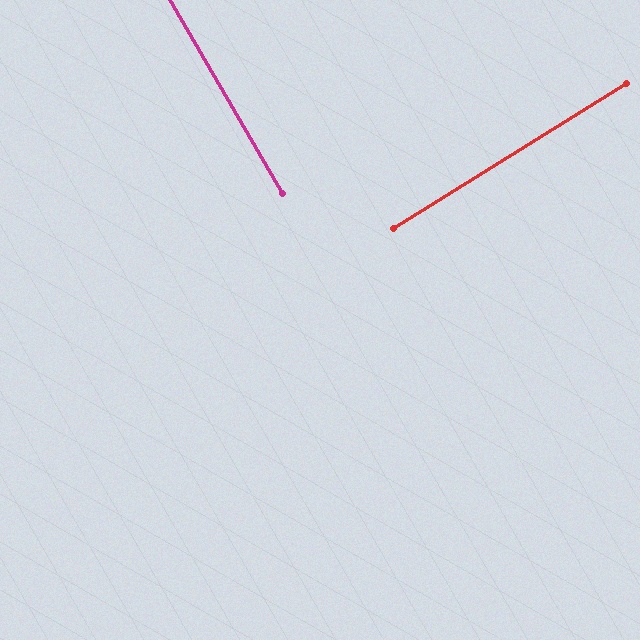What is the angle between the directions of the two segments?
Approximately 88 degrees.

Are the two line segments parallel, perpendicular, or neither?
Perpendicular — they meet at approximately 88°.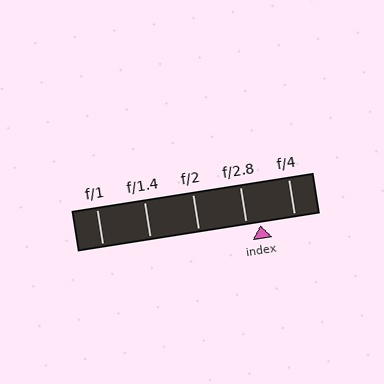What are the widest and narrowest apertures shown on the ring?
The widest aperture shown is f/1 and the narrowest is f/4.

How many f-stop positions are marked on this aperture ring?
There are 5 f-stop positions marked.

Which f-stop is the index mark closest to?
The index mark is closest to f/2.8.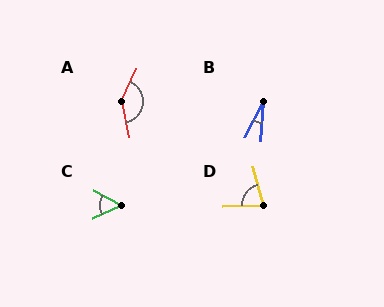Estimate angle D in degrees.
Approximately 76 degrees.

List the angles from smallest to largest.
B (23°), C (54°), D (76°), A (143°).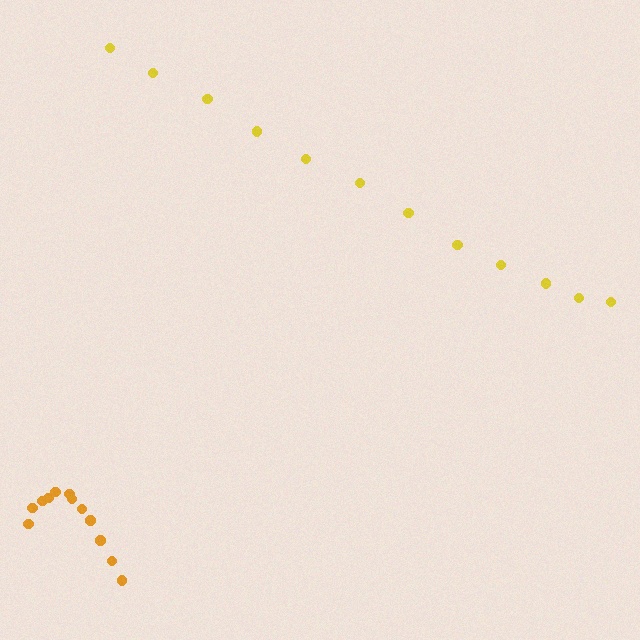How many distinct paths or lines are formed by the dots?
There are 2 distinct paths.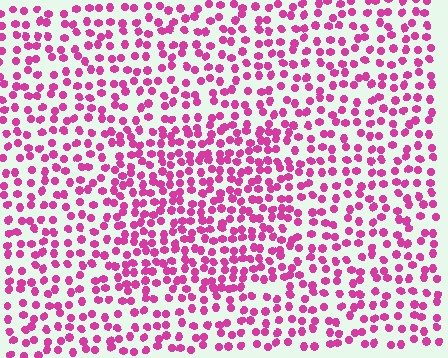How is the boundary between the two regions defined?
The boundary is defined by a change in element density (approximately 1.5x ratio). All elements are the same color, size, and shape.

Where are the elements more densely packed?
The elements are more densely packed inside the rectangle boundary.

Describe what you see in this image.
The image contains small magenta elements arranged at two different densities. A rectangle-shaped region is visible where the elements are more densely packed than the surrounding area.